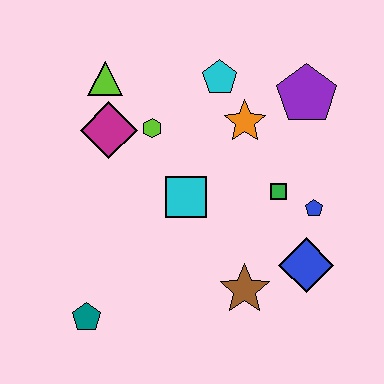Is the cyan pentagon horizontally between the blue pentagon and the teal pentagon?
Yes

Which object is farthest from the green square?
The teal pentagon is farthest from the green square.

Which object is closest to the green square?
The blue pentagon is closest to the green square.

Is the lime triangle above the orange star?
Yes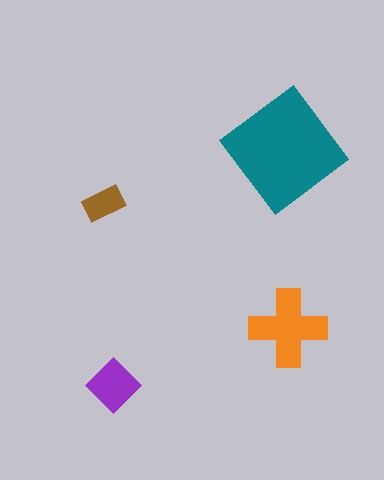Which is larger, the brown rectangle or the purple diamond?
The purple diamond.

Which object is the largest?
The teal diamond.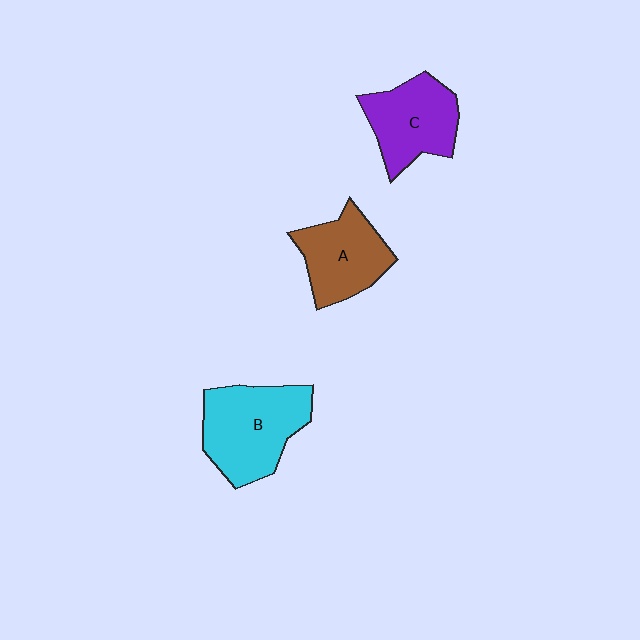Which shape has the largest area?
Shape B (cyan).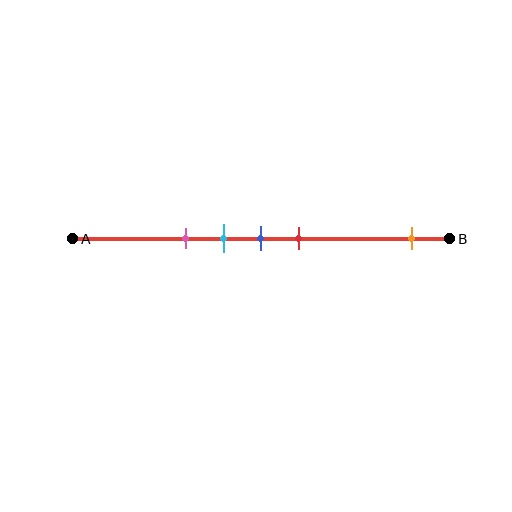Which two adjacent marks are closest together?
The cyan and blue marks are the closest adjacent pair.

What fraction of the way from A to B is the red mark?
The red mark is approximately 60% (0.6) of the way from A to B.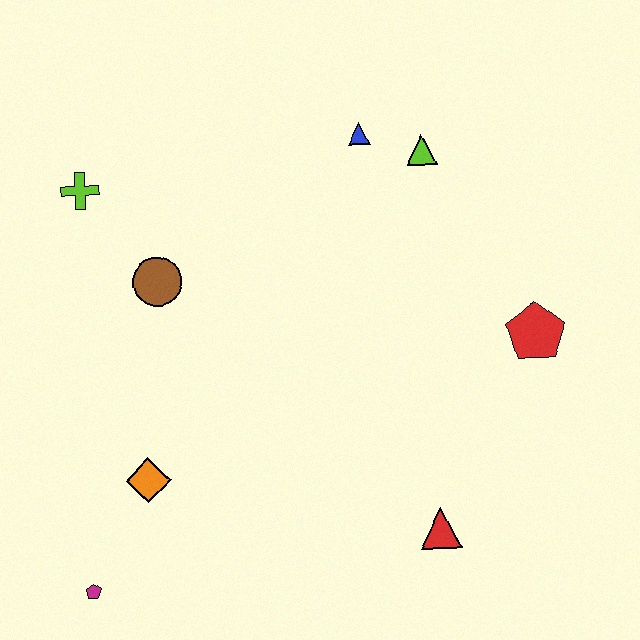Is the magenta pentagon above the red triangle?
No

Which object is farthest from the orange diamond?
The lime triangle is farthest from the orange diamond.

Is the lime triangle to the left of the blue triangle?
No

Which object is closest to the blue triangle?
The lime triangle is closest to the blue triangle.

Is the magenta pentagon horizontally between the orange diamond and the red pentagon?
No